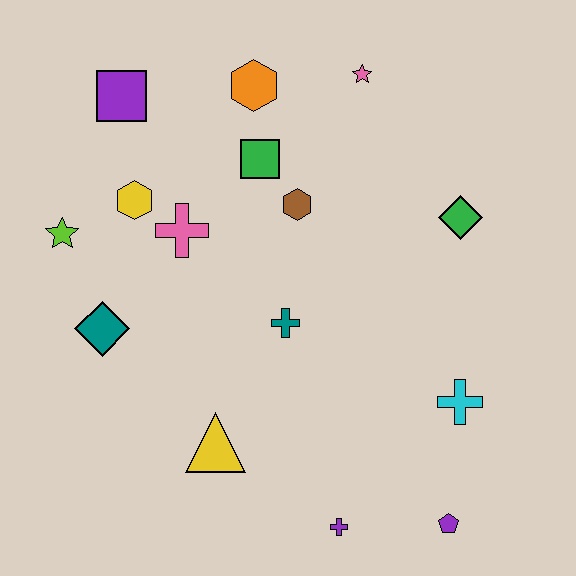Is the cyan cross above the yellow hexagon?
No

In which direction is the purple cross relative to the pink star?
The purple cross is below the pink star.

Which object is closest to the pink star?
The orange hexagon is closest to the pink star.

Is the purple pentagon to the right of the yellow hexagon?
Yes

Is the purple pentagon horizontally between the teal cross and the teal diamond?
No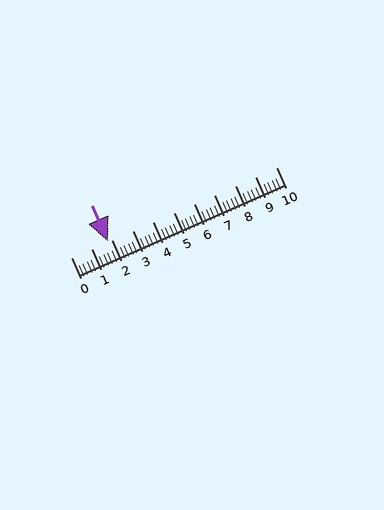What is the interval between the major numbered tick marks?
The major tick marks are spaced 1 units apart.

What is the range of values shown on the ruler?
The ruler shows values from 0 to 10.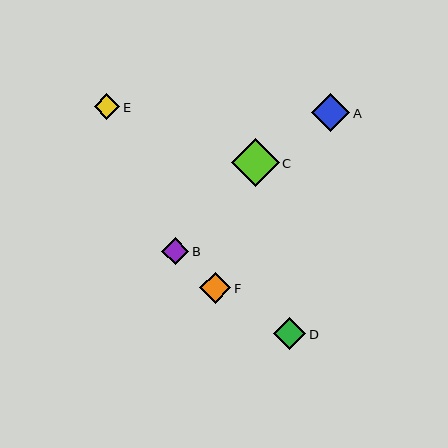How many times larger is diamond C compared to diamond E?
Diamond C is approximately 1.9 times the size of diamond E.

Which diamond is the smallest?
Diamond E is the smallest with a size of approximately 26 pixels.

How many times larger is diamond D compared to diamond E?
Diamond D is approximately 1.2 times the size of diamond E.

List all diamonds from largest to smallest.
From largest to smallest: C, A, D, F, B, E.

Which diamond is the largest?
Diamond C is the largest with a size of approximately 48 pixels.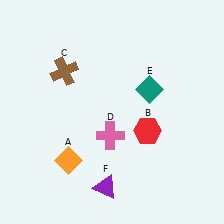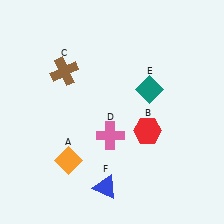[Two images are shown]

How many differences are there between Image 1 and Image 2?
There is 1 difference between the two images.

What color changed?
The triangle (F) changed from purple in Image 1 to blue in Image 2.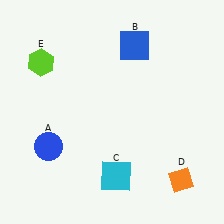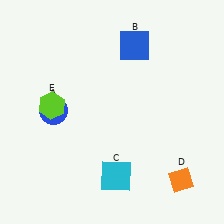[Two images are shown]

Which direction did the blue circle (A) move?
The blue circle (A) moved up.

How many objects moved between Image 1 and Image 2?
2 objects moved between the two images.